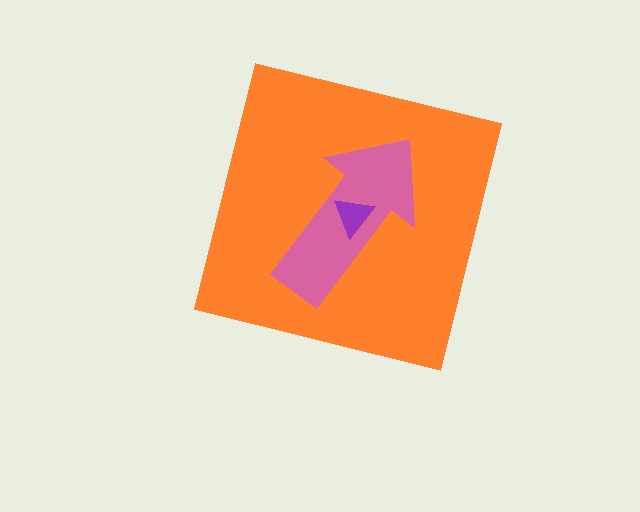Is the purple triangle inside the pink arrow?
Yes.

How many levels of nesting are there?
3.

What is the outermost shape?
The orange square.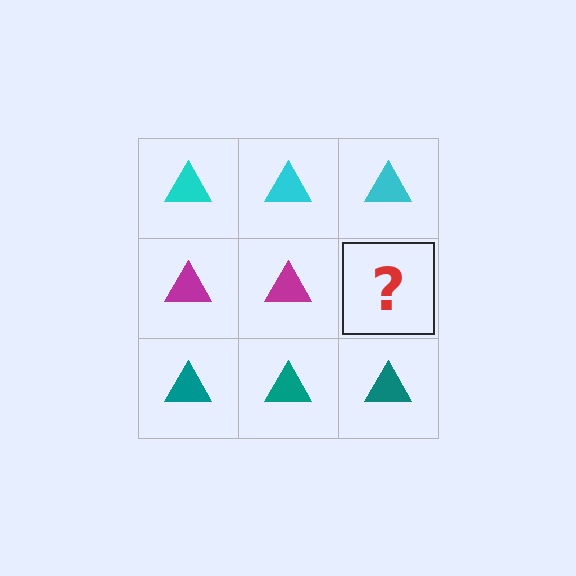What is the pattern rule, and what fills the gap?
The rule is that each row has a consistent color. The gap should be filled with a magenta triangle.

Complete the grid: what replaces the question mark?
The question mark should be replaced with a magenta triangle.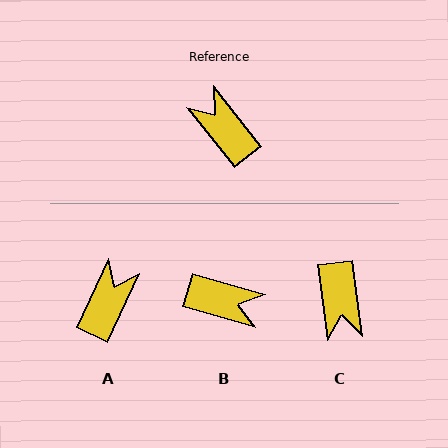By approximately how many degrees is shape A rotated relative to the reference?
Approximately 63 degrees clockwise.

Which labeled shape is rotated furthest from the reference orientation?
C, about 149 degrees away.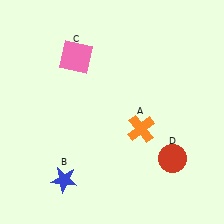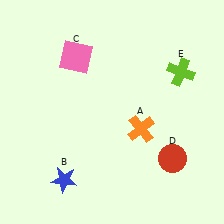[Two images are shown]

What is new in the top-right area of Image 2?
A lime cross (E) was added in the top-right area of Image 2.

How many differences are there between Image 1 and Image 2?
There is 1 difference between the two images.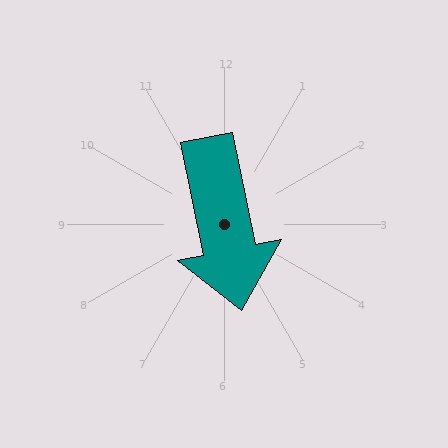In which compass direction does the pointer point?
South.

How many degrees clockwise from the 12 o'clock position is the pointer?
Approximately 169 degrees.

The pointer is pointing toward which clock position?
Roughly 6 o'clock.